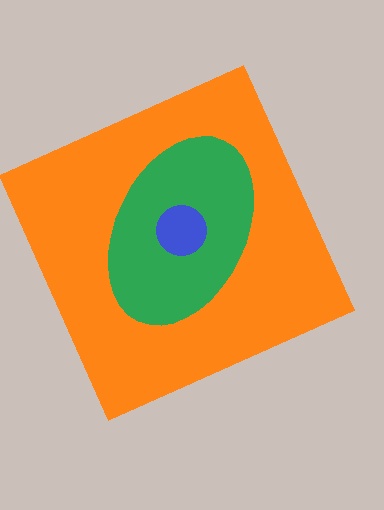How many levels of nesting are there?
3.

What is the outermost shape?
The orange square.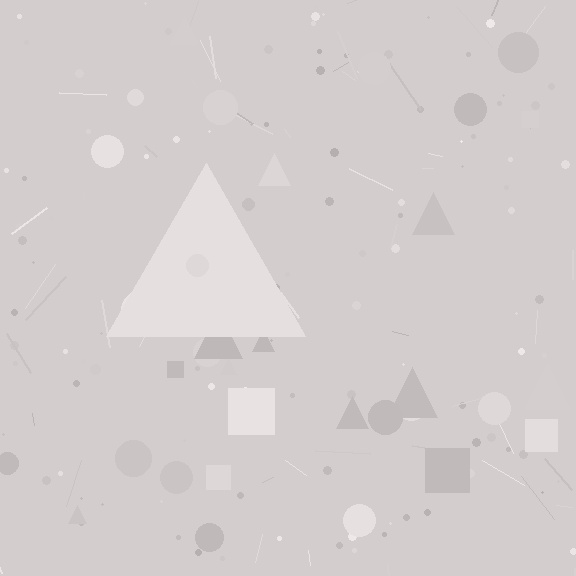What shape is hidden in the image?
A triangle is hidden in the image.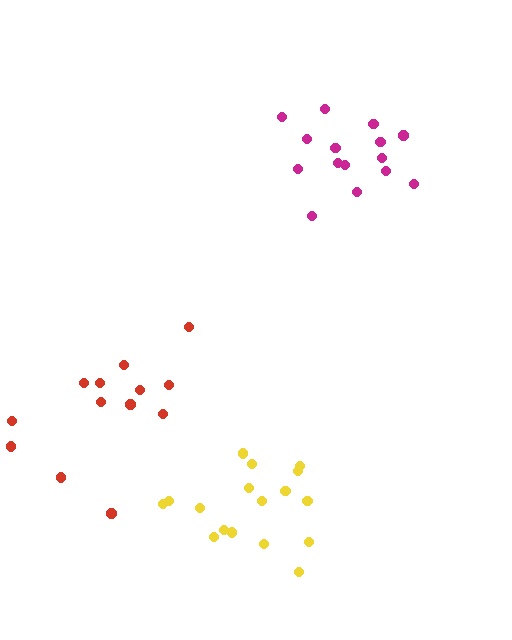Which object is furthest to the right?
The magenta cluster is rightmost.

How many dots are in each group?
Group 1: 13 dots, Group 2: 17 dots, Group 3: 16 dots (46 total).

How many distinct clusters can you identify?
There are 3 distinct clusters.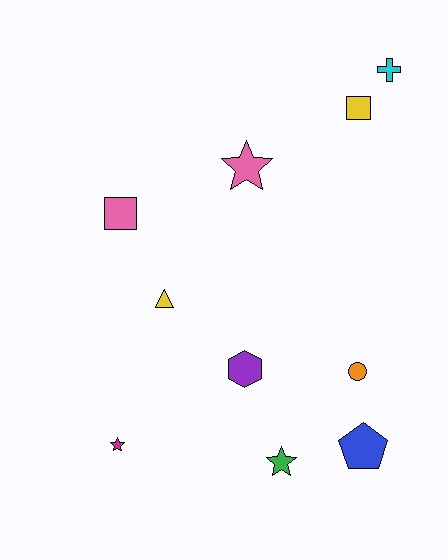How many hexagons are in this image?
There is 1 hexagon.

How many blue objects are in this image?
There is 1 blue object.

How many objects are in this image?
There are 10 objects.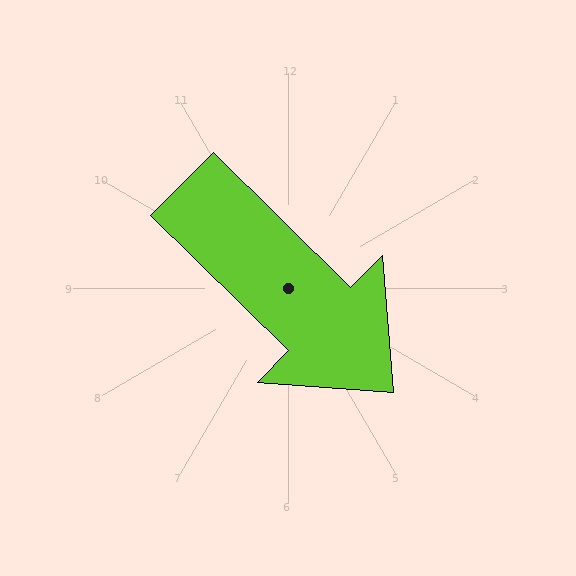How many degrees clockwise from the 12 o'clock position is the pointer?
Approximately 135 degrees.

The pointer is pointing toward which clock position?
Roughly 4 o'clock.